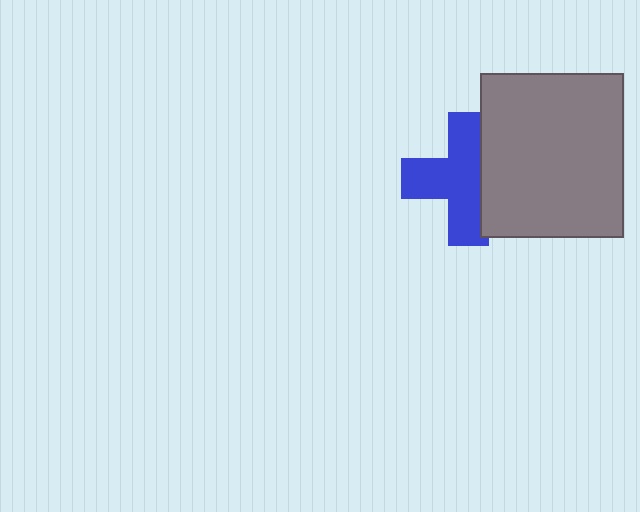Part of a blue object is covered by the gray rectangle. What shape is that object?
It is a cross.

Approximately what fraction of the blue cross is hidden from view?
Roughly 34% of the blue cross is hidden behind the gray rectangle.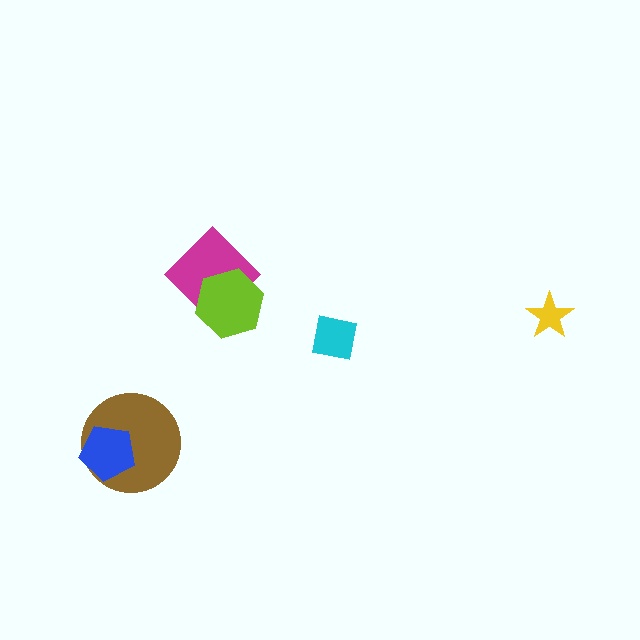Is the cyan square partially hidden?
No, no other shape covers it.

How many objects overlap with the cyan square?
0 objects overlap with the cyan square.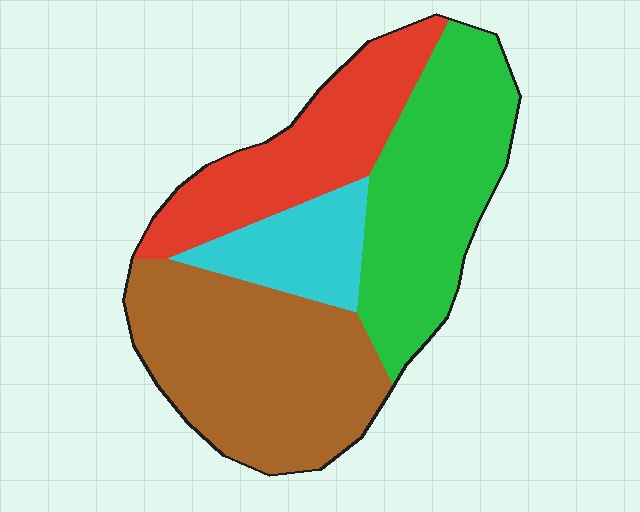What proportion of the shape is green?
Green covers about 30% of the shape.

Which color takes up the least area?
Cyan, at roughly 10%.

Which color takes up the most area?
Brown, at roughly 35%.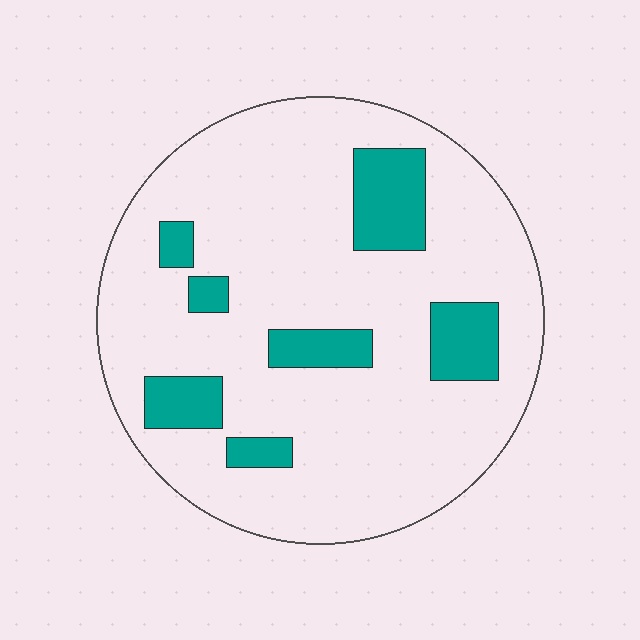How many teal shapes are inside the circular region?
7.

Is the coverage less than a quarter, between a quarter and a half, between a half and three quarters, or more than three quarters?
Less than a quarter.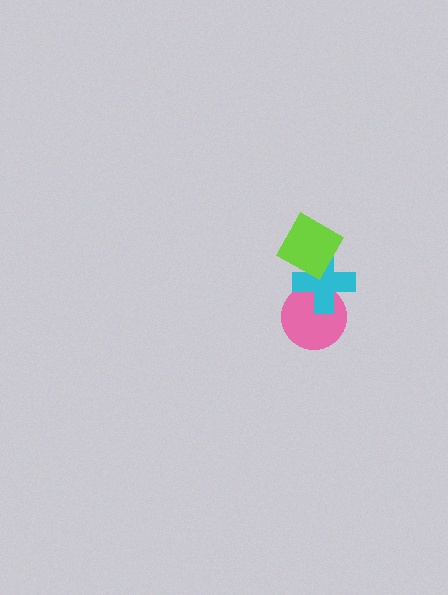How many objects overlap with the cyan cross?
2 objects overlap with the cyan cross.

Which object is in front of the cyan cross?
The lime diamond is in front of the cyan cross.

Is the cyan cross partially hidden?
Yes, it is partially covered by another shape.